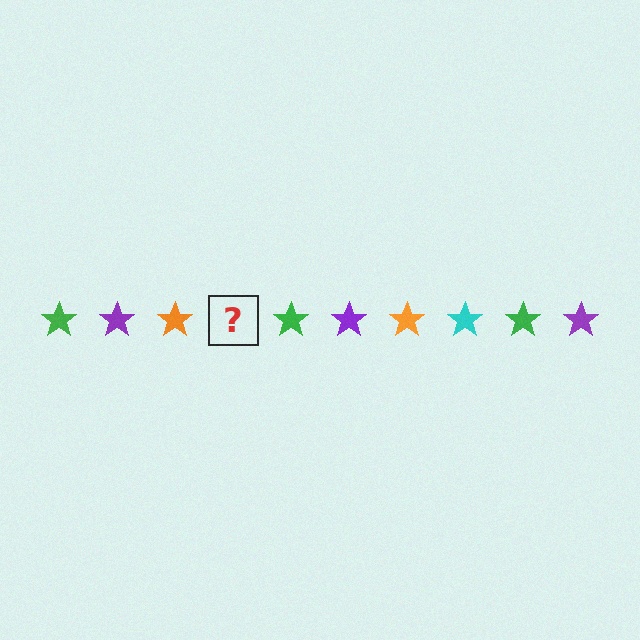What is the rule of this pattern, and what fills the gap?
The rule is that the pattern cycles through green, purple, orange, cyan stars. The gap should be filled with a cyan star.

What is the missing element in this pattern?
The missing element is a cyan star.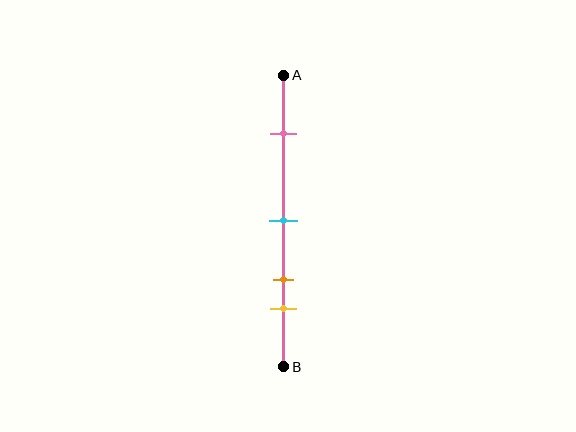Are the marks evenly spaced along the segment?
No, the marks are not evenly spaced.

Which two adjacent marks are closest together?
The orange and yellow marks are the closest adjacent pair.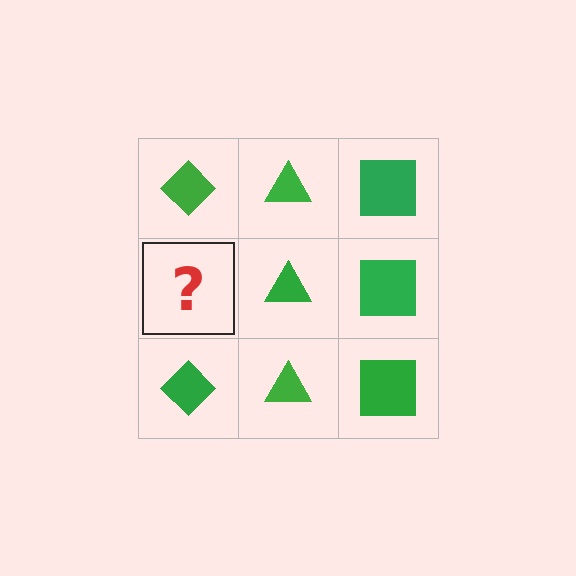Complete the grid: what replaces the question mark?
The question mark should be replaced with a green diamond.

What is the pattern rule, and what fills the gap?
The rule is that each column has a consistent shape. The gap should be filled with a green diamond.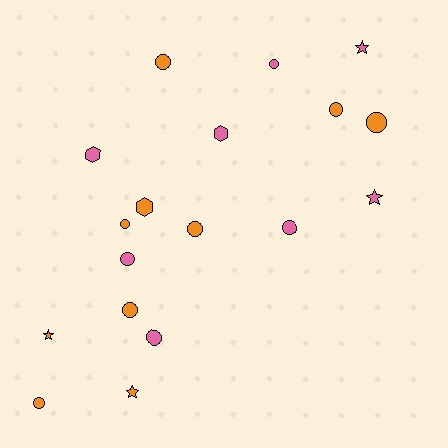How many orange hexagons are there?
There is 1 orange hexagon.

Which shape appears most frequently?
Circle, with 11 objects.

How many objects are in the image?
There are 18 objects.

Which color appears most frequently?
Orange, with 10 objects.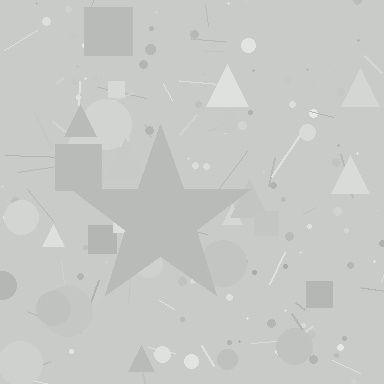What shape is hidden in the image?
A star is hidden in the image.